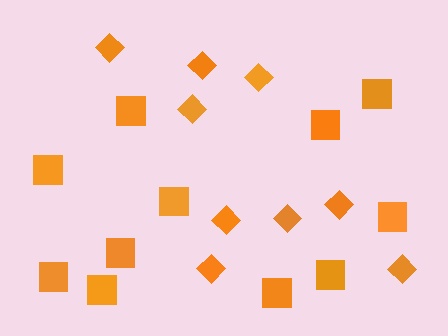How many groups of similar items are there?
There are 2 groups: one group of diamonds (9) and one group of squares (11).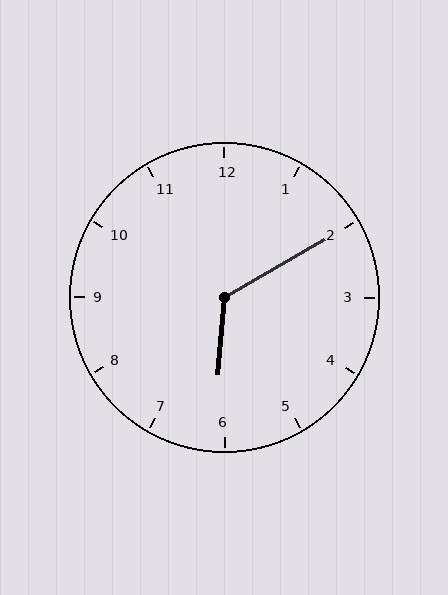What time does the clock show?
6:10.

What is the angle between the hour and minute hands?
Approximately 125 degrees.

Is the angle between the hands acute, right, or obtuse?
It is obtuse.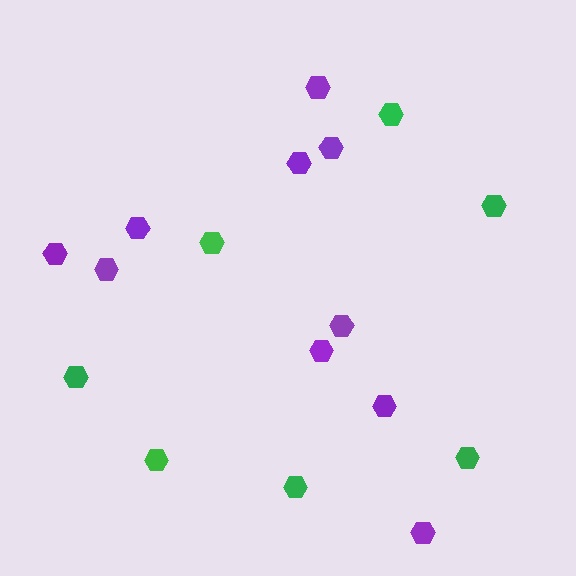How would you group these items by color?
There are 2 groups: one group of green hexagons (7) and one group of purple hexagons (10).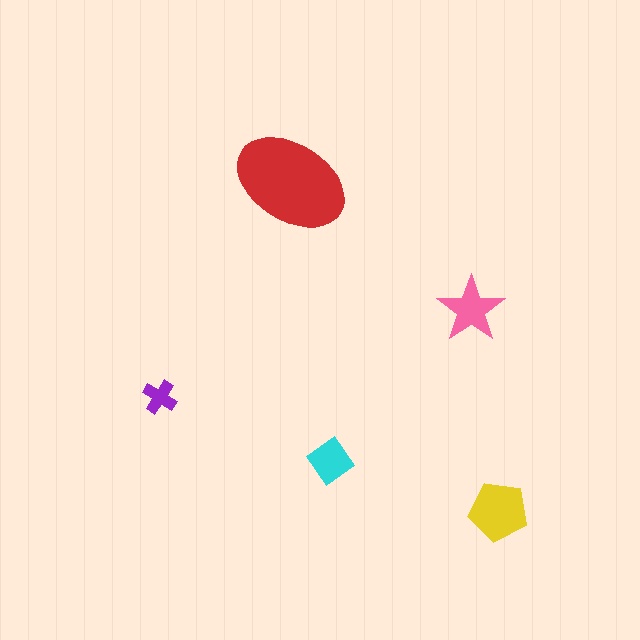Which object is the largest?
The red ellipse.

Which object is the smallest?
The purple cross.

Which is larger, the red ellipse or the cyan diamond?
The red ellipse.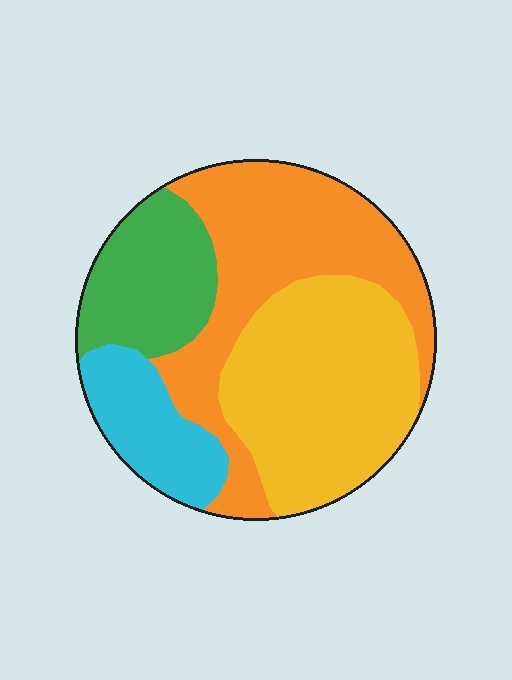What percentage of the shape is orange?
Orange takes up about one third (1/3) of the shape.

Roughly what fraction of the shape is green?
Green covers roughly 15% of the shape.